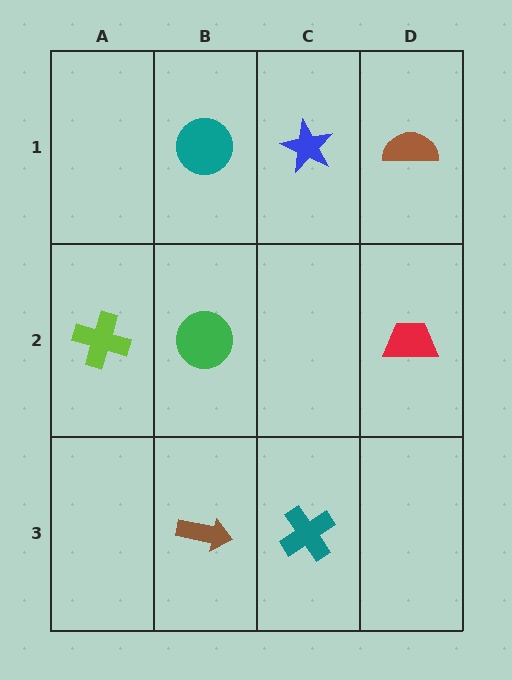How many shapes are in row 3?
2 shapes.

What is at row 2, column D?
A red trapezoid.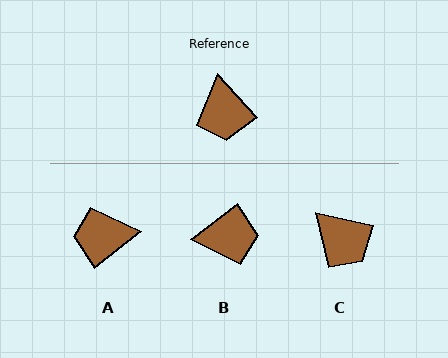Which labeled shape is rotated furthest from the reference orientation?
A, about 94 degrees away.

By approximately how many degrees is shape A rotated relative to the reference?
Approximately 94 degrees clockwise.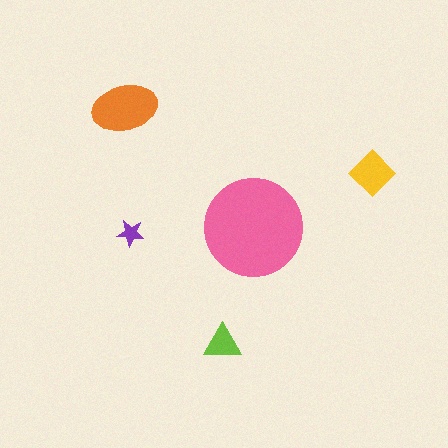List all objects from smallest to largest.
The purple star, the lime triangle, the yellow diamond, the orange ellipse, the pink circle.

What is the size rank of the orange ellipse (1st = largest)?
2nd.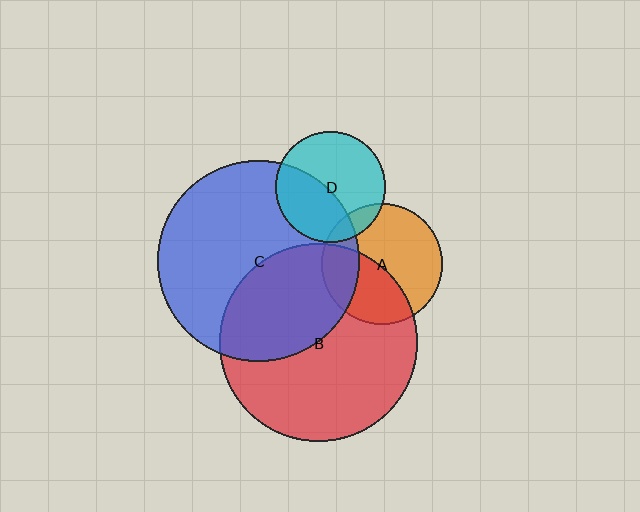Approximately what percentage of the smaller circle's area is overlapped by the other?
Approximately 40%.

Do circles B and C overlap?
Yes.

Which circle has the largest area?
Circle C (blue).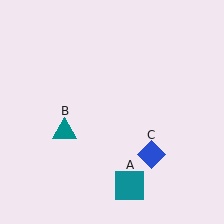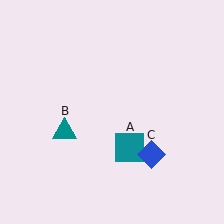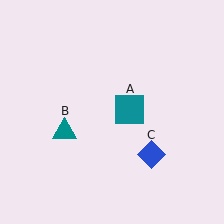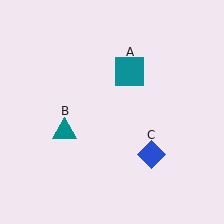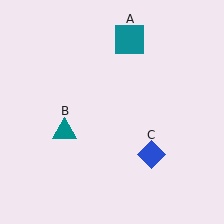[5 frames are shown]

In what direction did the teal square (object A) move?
The teal square (object A) moved up.